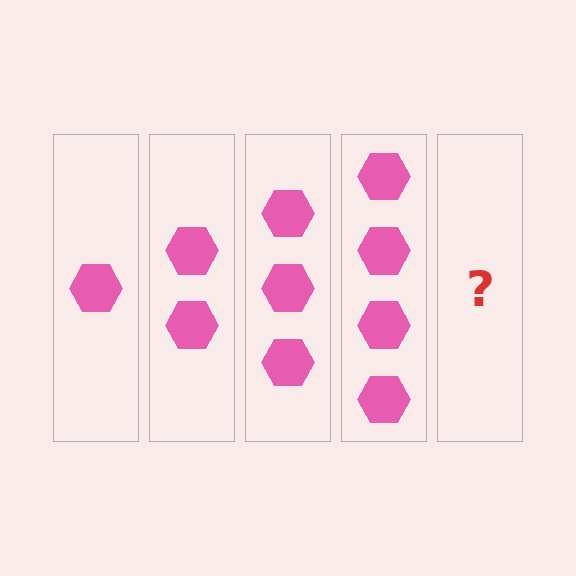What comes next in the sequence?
The next element should be 5 hexagons.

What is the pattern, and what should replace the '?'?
The pattern is that each step adds one more hexagon. The '?' should be 5 hexagons.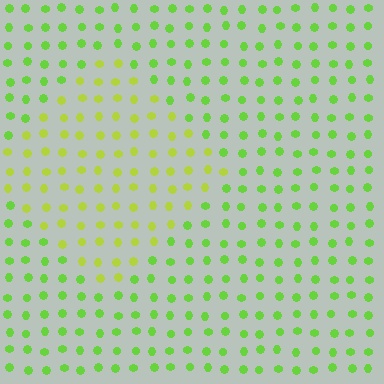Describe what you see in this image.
The image is filled with small lime elements in a uniform arrangement. A diamond-shaped region is visible where the elements are tinted to a slightly different hue, forming a subtle color boundary.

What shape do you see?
I see a diamond.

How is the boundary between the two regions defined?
The boundary is defined purely by a slight shift in hue (about 29 degrees). Spacing, size, and orientation are identical on both sides.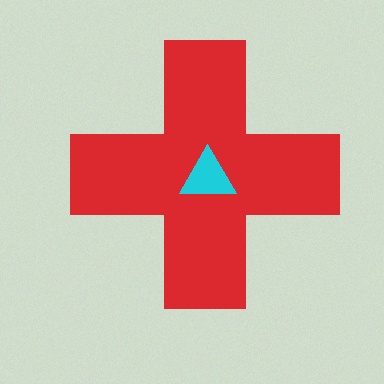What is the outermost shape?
The red cross.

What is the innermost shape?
The cyan triangle.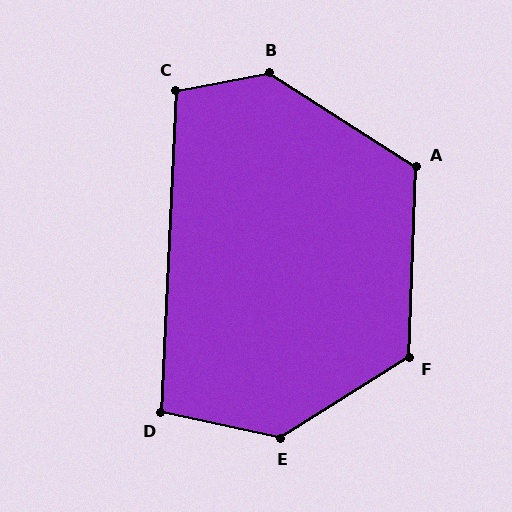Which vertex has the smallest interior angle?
D, at approximately 99 degrees.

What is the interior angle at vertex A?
Approximately 120 degrees (obtuse).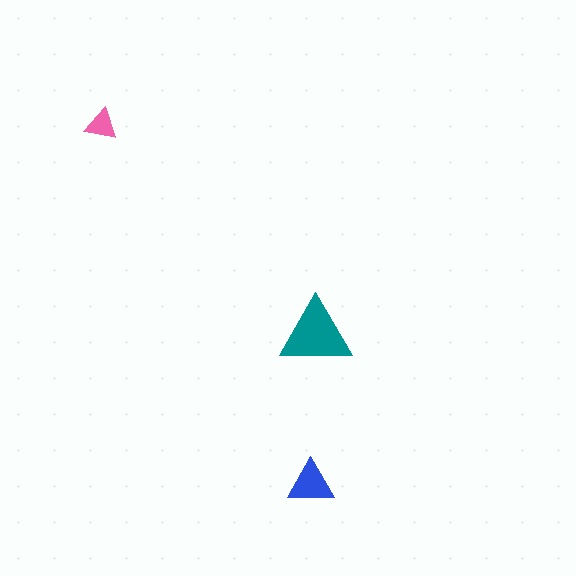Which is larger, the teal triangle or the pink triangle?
The teal one.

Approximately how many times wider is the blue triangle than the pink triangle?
About 1.5 times wider.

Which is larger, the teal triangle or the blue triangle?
The teal one.